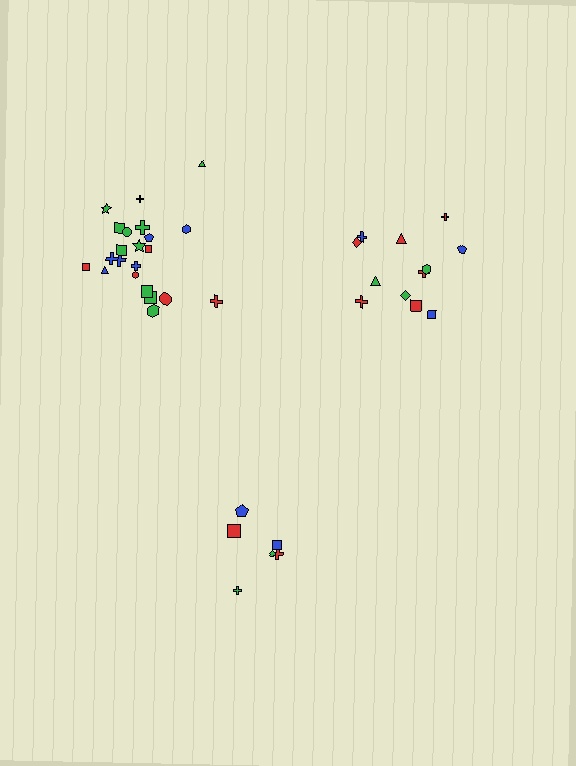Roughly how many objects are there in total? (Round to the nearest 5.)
Roughly 40 objects in total.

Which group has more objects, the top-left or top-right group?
The top-left group.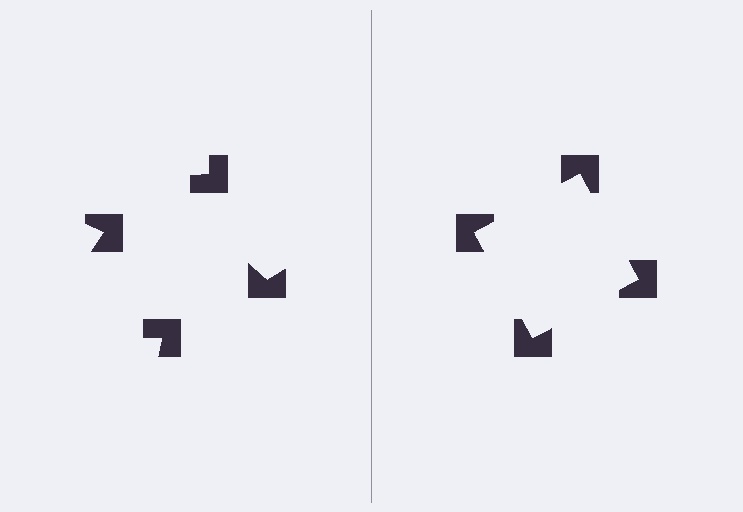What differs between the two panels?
The notched squares are positioned identically on both sides; only the wedge orientations differ. On the right they align to a square; on the left they are misaligned.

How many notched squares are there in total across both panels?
8 — 4 on each side.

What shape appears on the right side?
An illusory square.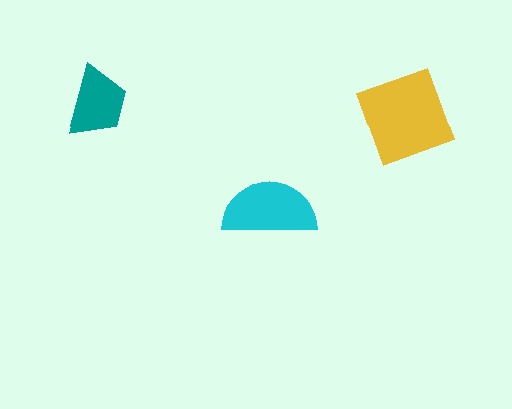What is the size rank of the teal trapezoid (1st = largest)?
3rd.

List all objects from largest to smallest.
The yellow diamond, the cyan semicircle, the teal trapezoid.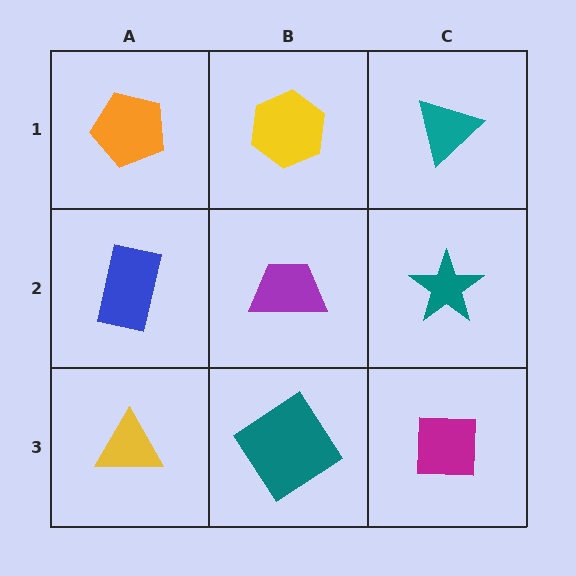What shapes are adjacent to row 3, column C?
A teal star (row 2, column C), a teal diamond (row 3, column B).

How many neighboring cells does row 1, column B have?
3.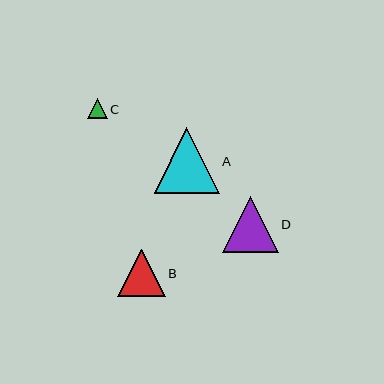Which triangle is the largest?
Triangle A is the largest with a size of approximately 65 pixels.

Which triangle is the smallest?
Triangle C is the smallest with a size of approximately 20 pixels.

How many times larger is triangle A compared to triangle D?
Triangle A is approximately 1.2 times the size of triangle D.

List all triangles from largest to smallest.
From largest to smallest: A, D, B, C.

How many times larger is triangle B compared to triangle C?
Triangle B is approximately 2.4 times the size of triangle C.